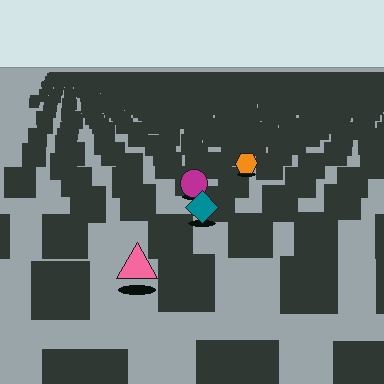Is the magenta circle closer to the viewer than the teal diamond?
No. The teal diamond is closer — you can tell from the texture gradient: the ground texture is coarser near it.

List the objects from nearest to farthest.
From nearest to farthest: the pink triangle, the teal diamond, the magenta circle, the orange hexagon.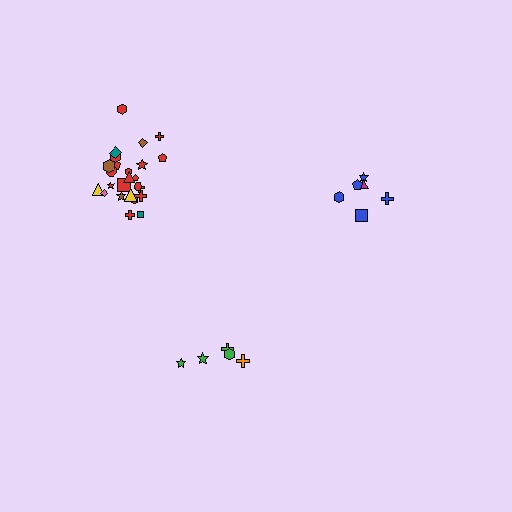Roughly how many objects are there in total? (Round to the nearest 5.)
Roughly 35 objects in total.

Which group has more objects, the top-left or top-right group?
The top-left group.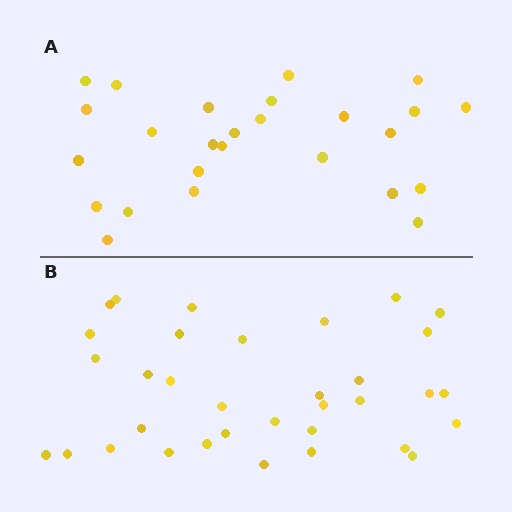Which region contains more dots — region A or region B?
Region B (the bottom region) has more dots.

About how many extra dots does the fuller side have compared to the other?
Region B has roughly 8 or so more dots than region A.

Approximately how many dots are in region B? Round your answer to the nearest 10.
About 30 dots. (The exact count is 34, which rounds to 30.)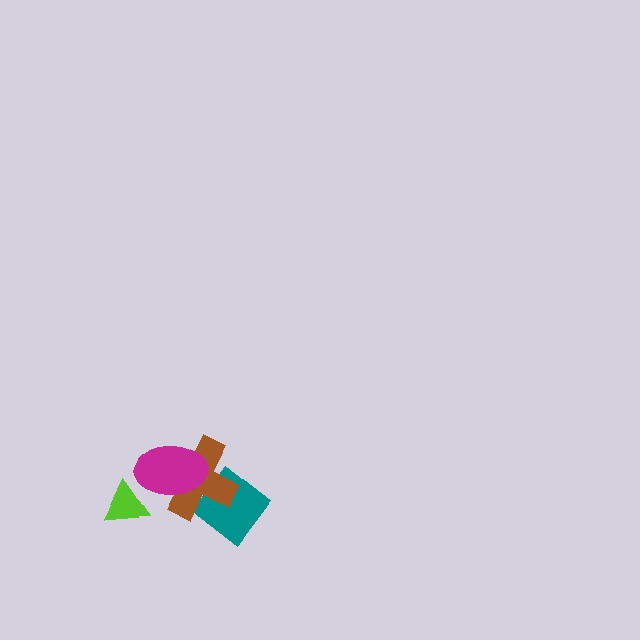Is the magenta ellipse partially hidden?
No, no other shape covers it.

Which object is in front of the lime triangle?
The magenta ellipse is in front of the lime triangle.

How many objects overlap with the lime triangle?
1 object overlaps with the lime triangle.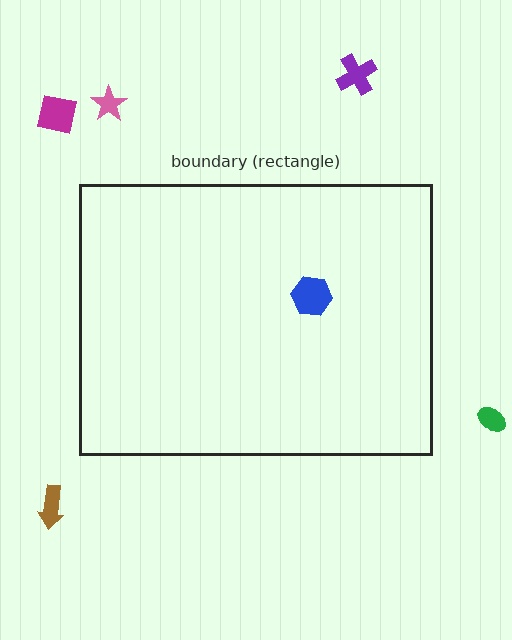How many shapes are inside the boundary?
1 inside, 5 outside.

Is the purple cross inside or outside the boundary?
Outside.